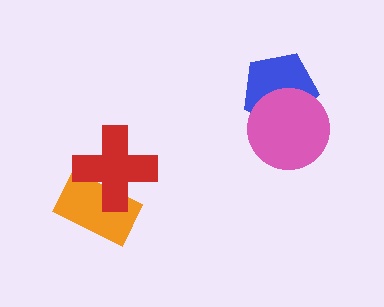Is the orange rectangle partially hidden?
Yes, it is partially covered by another shape.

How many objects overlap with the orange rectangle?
1 object overlaps with the orange rectangle.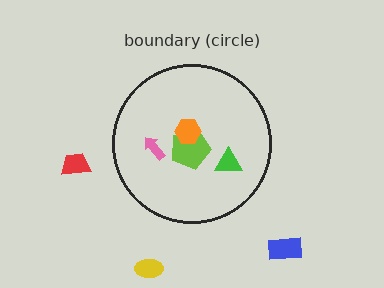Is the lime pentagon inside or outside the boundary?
Inside.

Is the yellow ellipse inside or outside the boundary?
Outside.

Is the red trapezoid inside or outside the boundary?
Outside.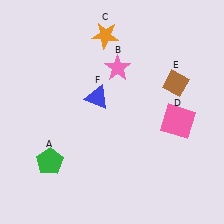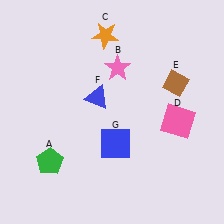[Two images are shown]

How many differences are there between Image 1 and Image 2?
There is 1 difference between the two images.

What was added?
A blue square (G) was added in Image 2.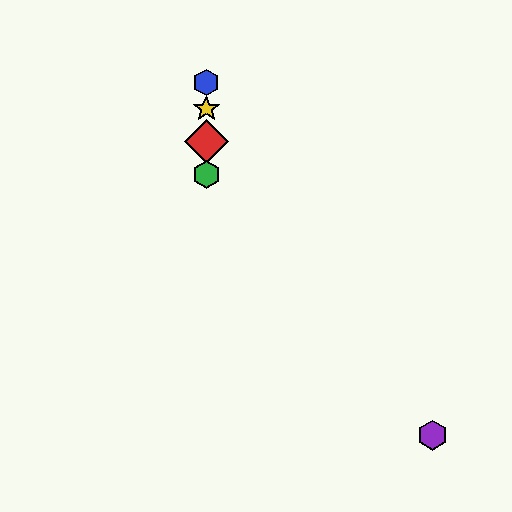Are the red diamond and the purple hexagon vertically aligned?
No, the red diamond is at x≈206 and the purple hexagon is at x≈433.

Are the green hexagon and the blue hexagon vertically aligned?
Yes, both are at x≈206.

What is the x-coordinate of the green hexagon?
The green hexagon is at x≈206.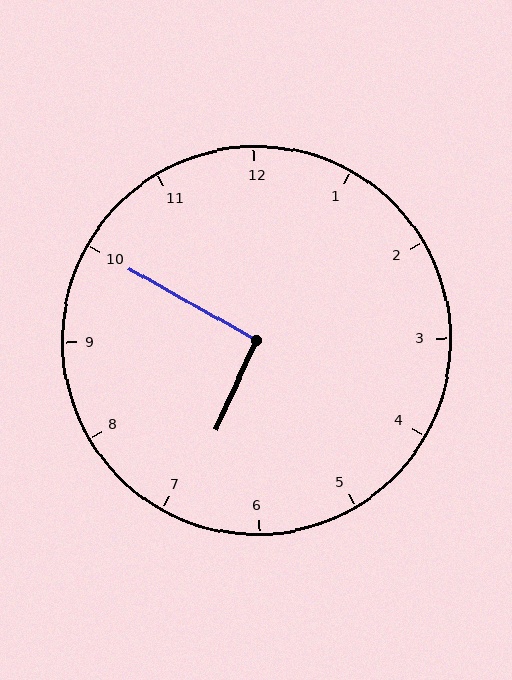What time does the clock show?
6:50.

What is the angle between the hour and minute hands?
Approximately 95 degrees.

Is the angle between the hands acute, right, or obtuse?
It is right.